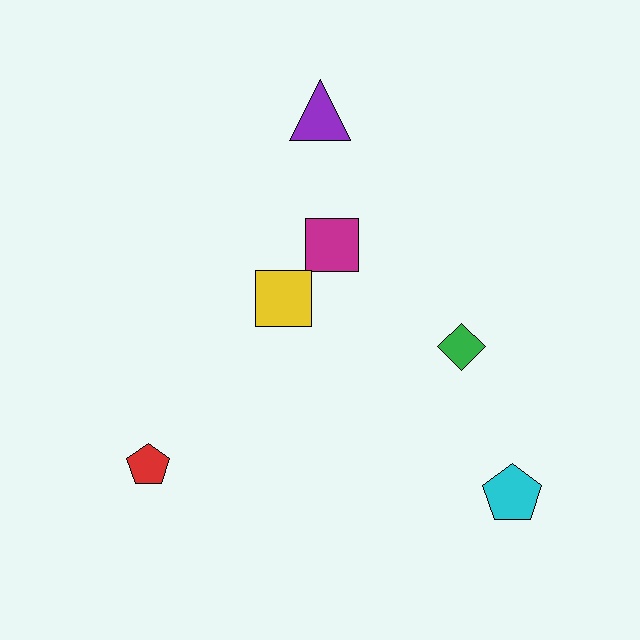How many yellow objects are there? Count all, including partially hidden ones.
There is 1 yellow object.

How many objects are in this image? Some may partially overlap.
There are 6 objects.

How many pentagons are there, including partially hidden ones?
There are 2 pentagons.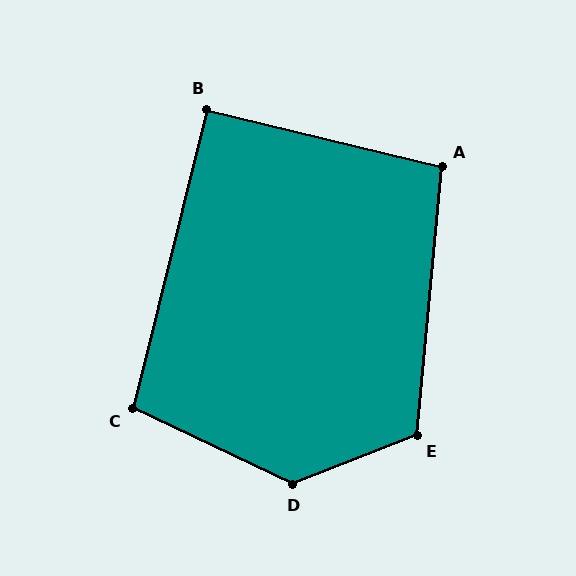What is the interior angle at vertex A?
Approximately 98 degrees (obtuse).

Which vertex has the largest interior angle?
D, at approximately 133 degrees.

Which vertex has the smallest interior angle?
B, at approximately 90 degrees.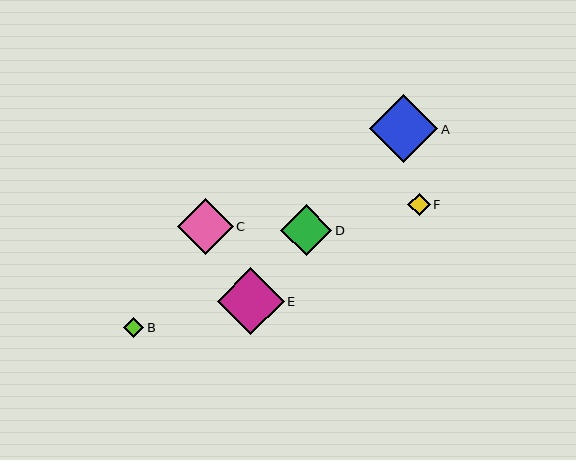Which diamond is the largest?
Diamond A is the largest with a size of approximately 68 pixels.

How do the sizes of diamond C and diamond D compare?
Diamond C and diamond D are approximately the same size.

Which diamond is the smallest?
Diamond B is the smallest with a size of approximately 20 pixels.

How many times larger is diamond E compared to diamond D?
Diamond E is approximately 1.3 times the size of diamond D.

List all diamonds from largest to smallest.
From largest to smallest: A, E, C, D, F, B.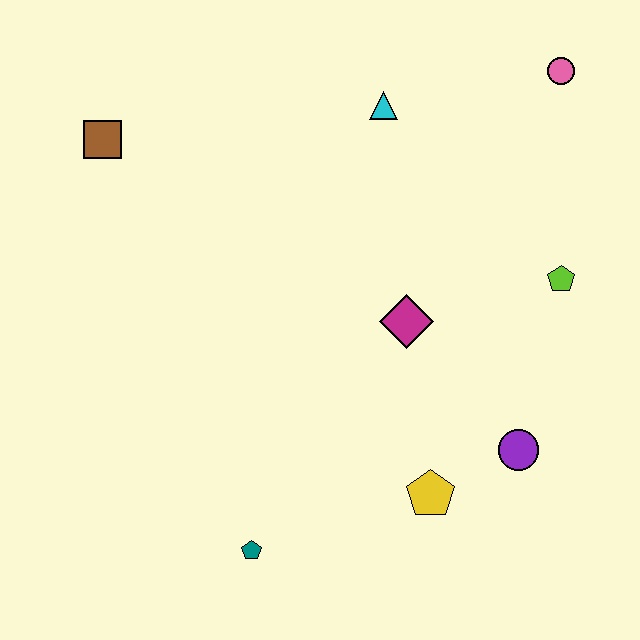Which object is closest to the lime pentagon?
The magenta diamond is closest to the lime pentagon.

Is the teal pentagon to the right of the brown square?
Yes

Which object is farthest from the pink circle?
The teal pentagon is farthest from the pink circle.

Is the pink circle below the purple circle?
No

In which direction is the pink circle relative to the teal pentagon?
The pink circle is above the teal pentagon.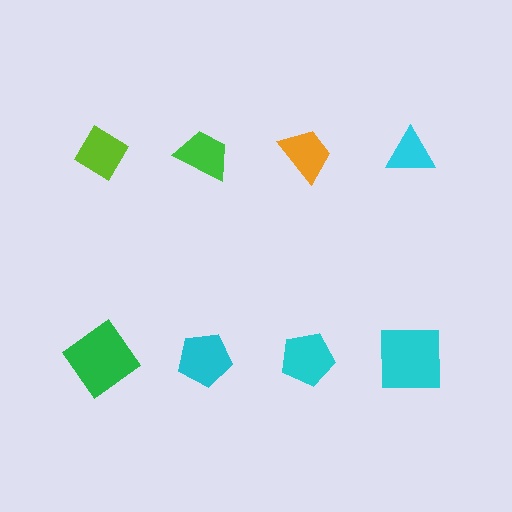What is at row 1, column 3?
An orange trapezoid.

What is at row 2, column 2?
A cyan pentagon.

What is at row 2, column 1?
A green diamond.